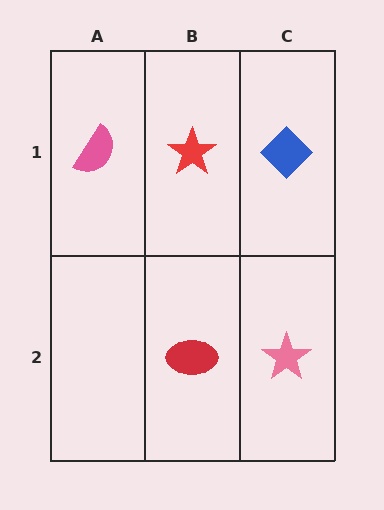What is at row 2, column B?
A red ellipse.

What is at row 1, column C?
A blue diamond.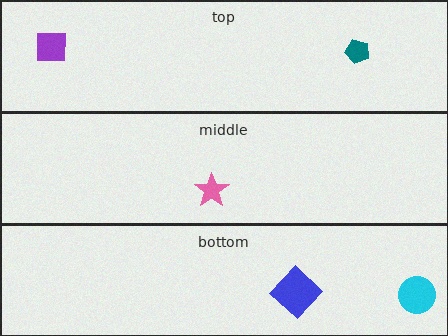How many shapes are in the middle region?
1.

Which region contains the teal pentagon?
The top region.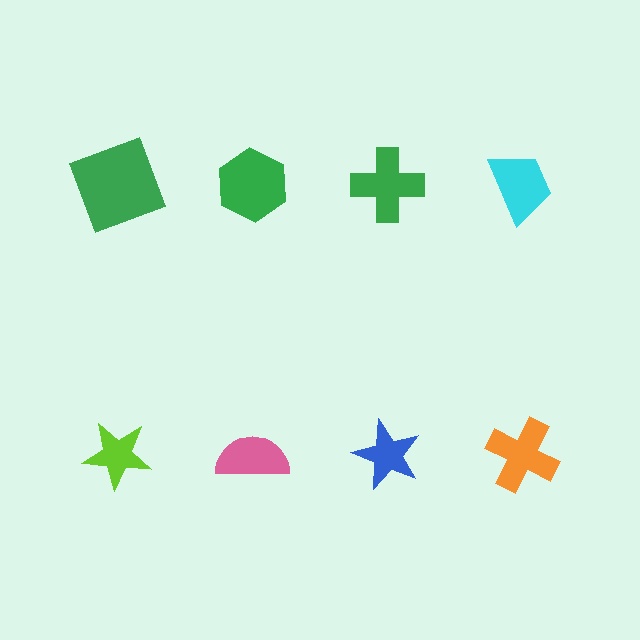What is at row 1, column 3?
A green cross.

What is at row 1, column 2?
A green hexagon.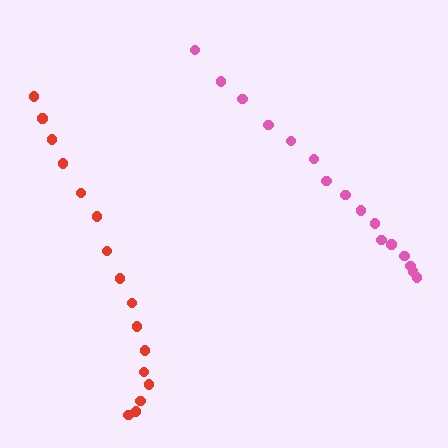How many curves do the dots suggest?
There are 2 distinct paths.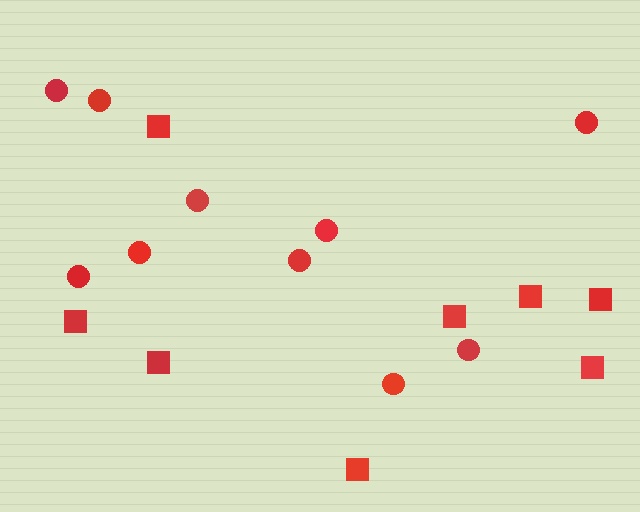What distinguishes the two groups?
There are 2 groups: one group of circles (10) and one group of squares (8).